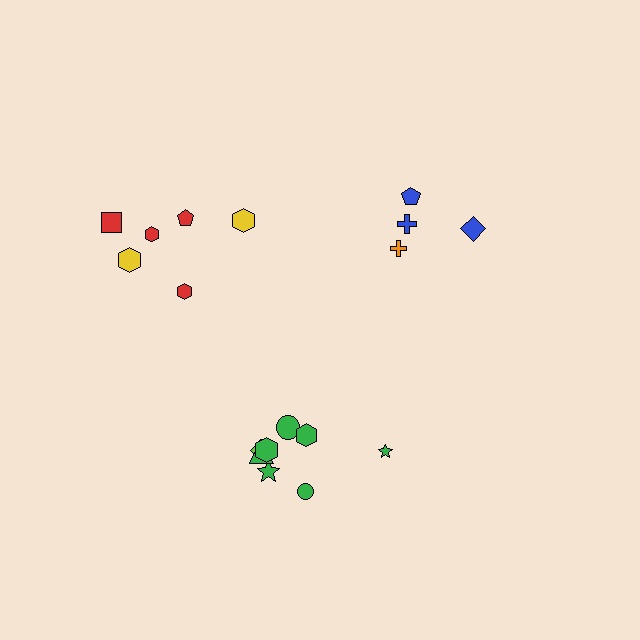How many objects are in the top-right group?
There are 4 objects.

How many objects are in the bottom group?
There are 8 objects.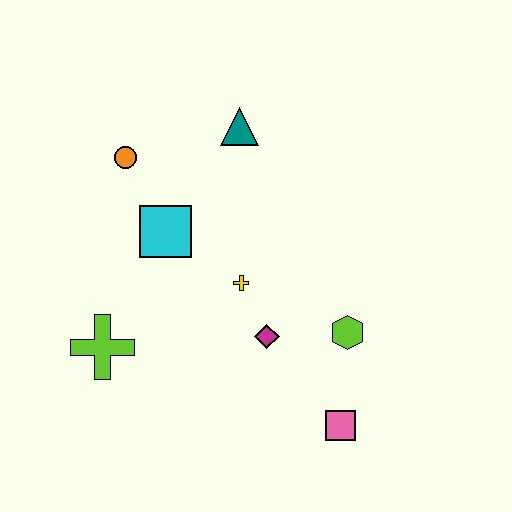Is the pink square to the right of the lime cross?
Yes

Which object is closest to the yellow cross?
The magenta diamond is closest to the yellow cross.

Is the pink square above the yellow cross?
No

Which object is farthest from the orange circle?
The pink square is farthest from the orange circle.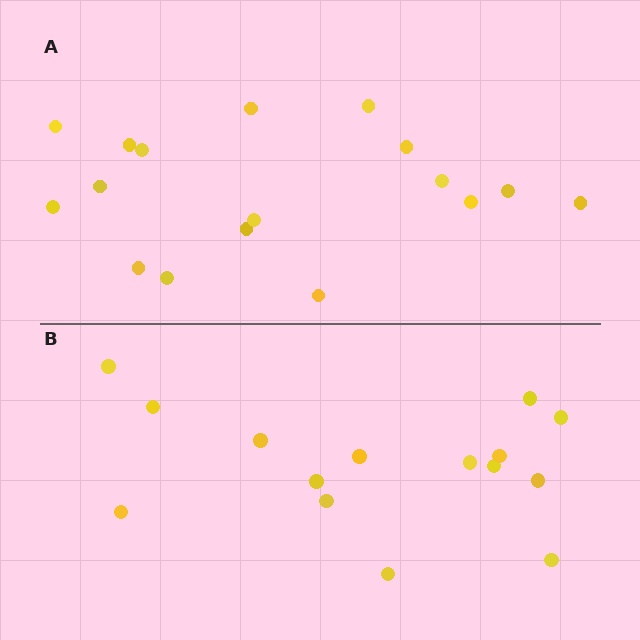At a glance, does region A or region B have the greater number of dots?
Region A (the top region) has more dots.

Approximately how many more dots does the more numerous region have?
Region A has just a few more — roughly 2 or 3 more dots than region B.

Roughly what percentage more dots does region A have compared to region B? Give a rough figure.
About 15% more.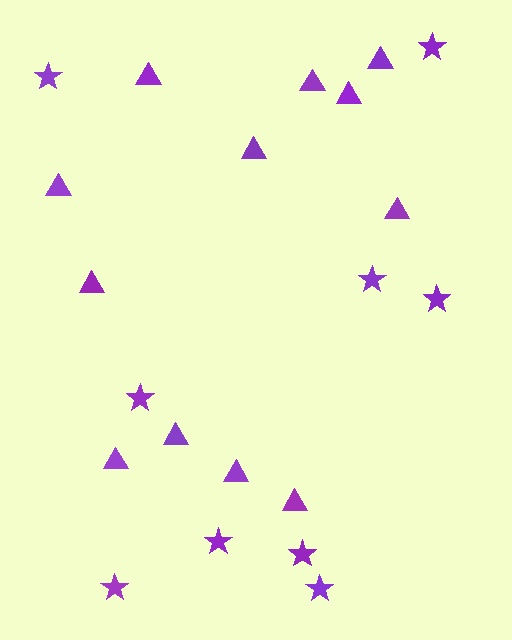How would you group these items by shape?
There are 2 groups: one group of triangles (12) and one group of stars (9).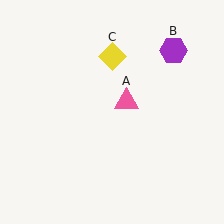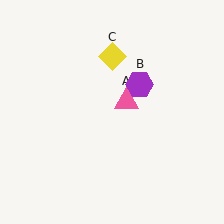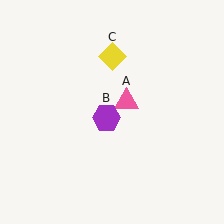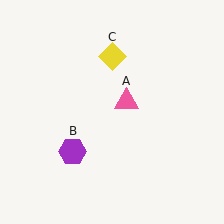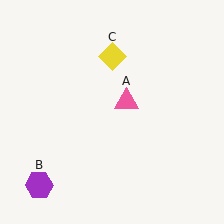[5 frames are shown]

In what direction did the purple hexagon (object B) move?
The purple hexagon (object B) moved down and to the left.